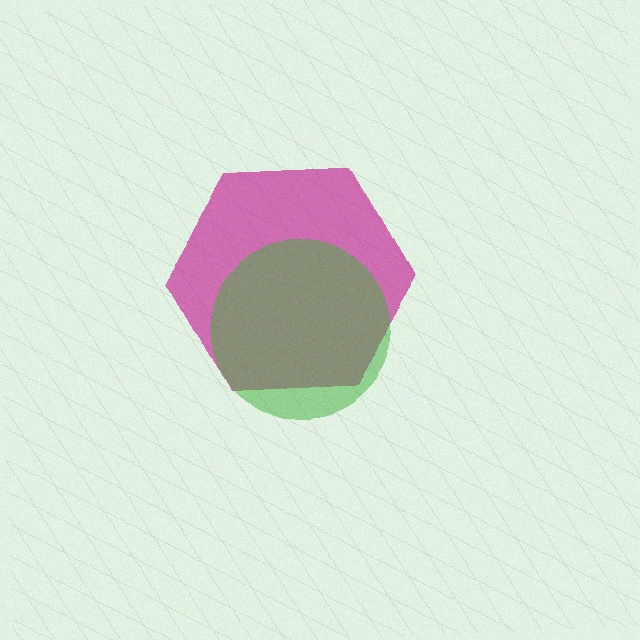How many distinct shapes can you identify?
There are 2 distinct shapes: a magenta hexagon, a green circle.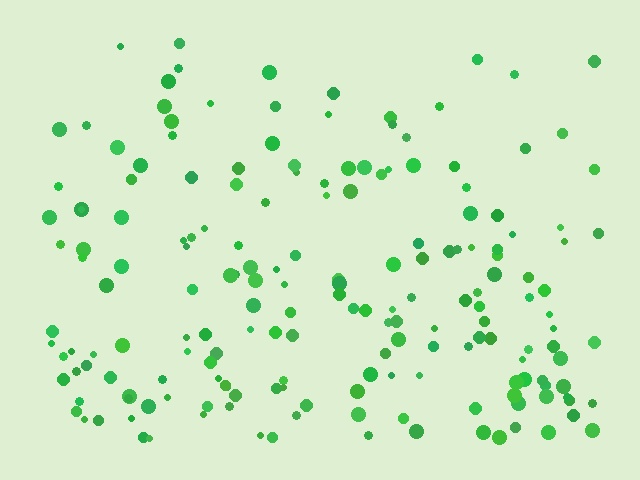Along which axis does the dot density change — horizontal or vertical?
Vertical.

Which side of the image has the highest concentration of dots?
The bottom.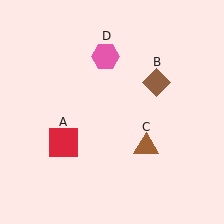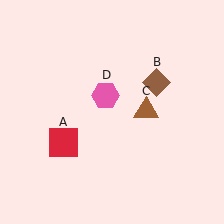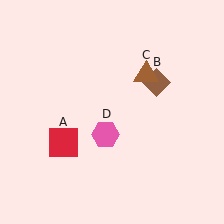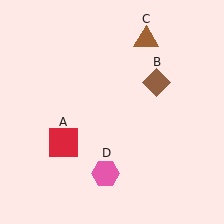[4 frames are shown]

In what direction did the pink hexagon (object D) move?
The pink hexagon (object D) moved down.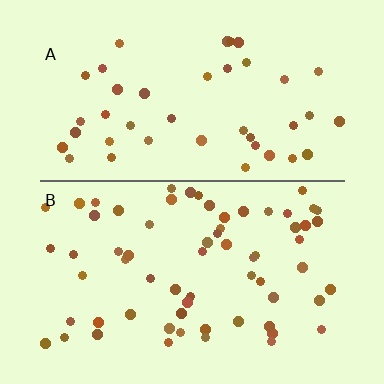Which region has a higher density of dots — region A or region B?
B (the bottom).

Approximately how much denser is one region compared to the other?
Approximately 1.6× — region B over region A.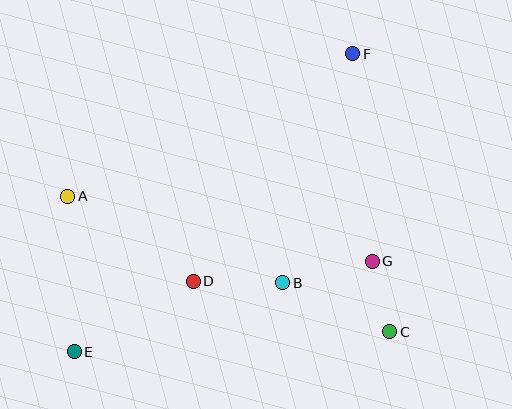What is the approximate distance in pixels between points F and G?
The distance between F and G is approximately 208 pixels.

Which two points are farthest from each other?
Points E and F are farthest from each other.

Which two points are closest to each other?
Points C and G are closest to each other.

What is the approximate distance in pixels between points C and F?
The distance between C and F is approximately 280 pixels.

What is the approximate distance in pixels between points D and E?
The distance between D and E is approximately 138 pixels.